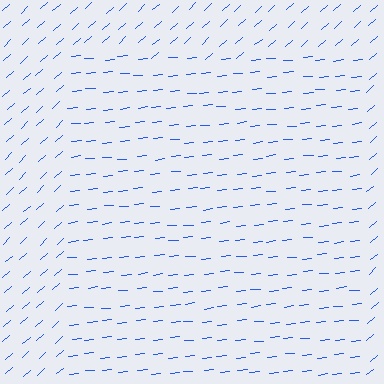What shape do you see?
I see a rectangle.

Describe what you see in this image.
The image is filled with small blue line segments. A rectangle region in the image has lines oriented differently from the surrounding lines, creating a visible texture boundary.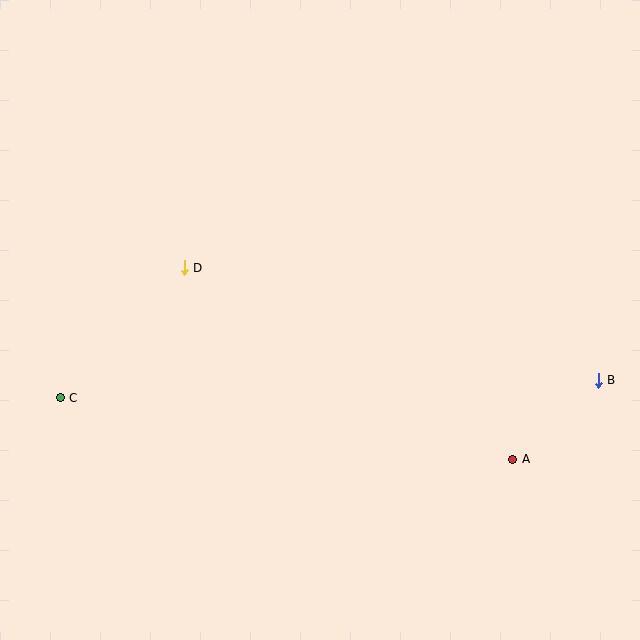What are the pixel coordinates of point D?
Point D is at (184, 268).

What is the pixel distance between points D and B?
The distance between D and B is 429 pixels.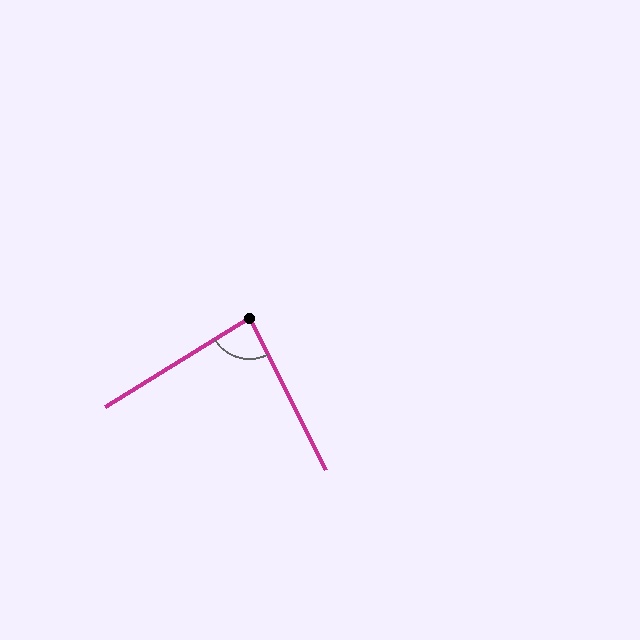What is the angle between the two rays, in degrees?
Approximately 85 degrees.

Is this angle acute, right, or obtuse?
It is acute.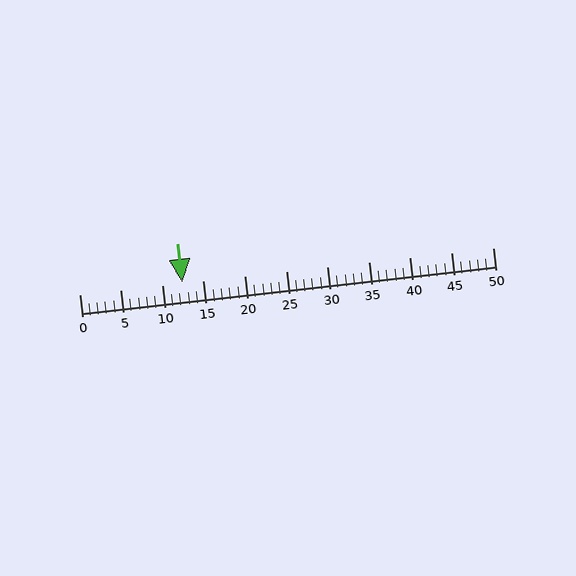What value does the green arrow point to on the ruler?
The green arrow points to approximately 12.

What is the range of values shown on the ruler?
The ruler shows values from 0 to 50.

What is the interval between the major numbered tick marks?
The major tick marks are spaced 5 units apart.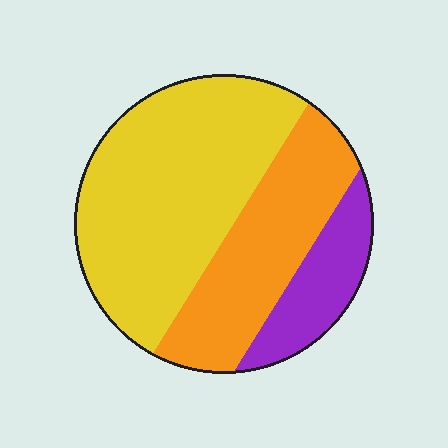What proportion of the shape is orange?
Orange takes up about one third (1/3) of the shape.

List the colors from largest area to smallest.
From largest to smallest: yellow, orange, purple.